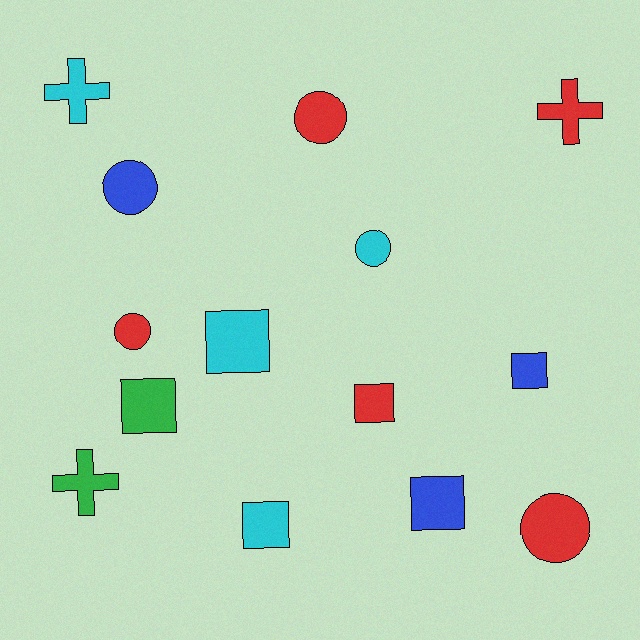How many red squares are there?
There is 1 red square.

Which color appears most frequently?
Red, with 5 objects.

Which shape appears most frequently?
Square, with 6 objects.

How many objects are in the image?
There are 14 objects.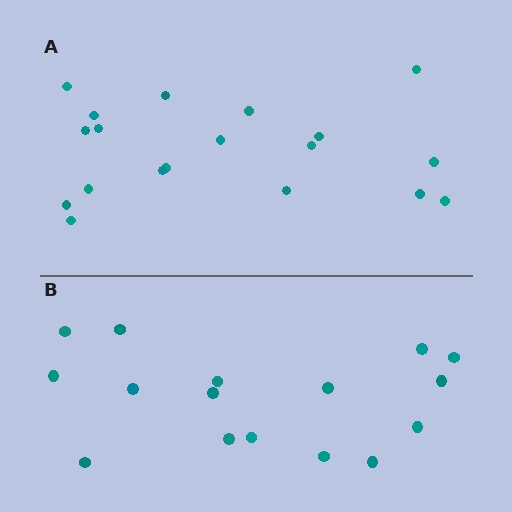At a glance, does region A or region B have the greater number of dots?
Region A (the top region) has more dots.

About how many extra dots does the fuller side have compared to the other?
Region A has just a few more — roughly 2 or 3 more dots than region B.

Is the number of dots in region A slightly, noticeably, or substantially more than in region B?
Region A has only slightly more — the two regions are fairly close. The ratio is roughly 1.2 to 1.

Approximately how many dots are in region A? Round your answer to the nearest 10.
About 20 dots. (The exact count is 19, which rounds to 20.)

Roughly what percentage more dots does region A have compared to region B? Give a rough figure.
About 20% more.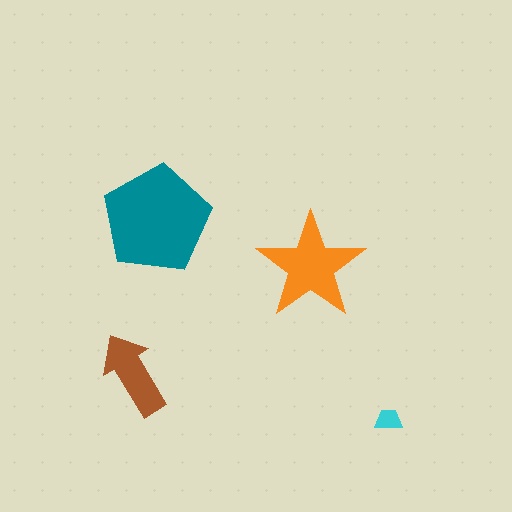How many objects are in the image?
There are 4 objects in the image.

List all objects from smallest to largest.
The cyan trapezoid, the brown arrow, the orange star, the teal pentagon.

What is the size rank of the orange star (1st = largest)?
2nd.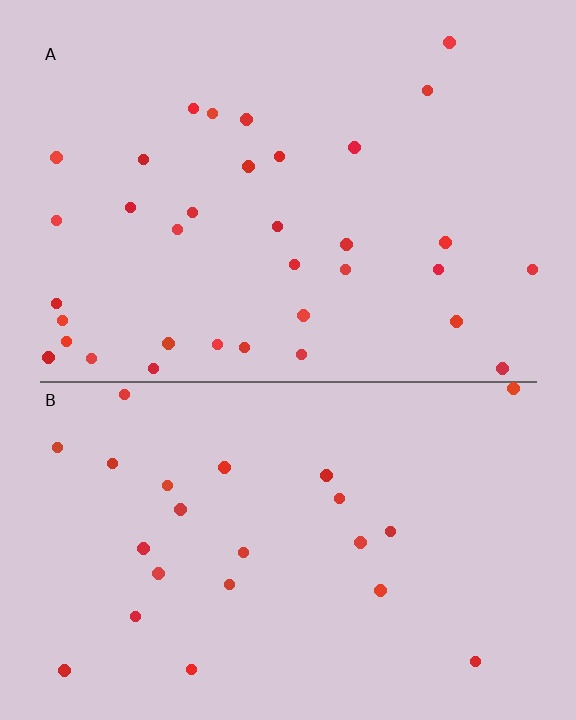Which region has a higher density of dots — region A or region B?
A (the top).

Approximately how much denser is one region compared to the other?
Approximately 1.5× — region A over region B.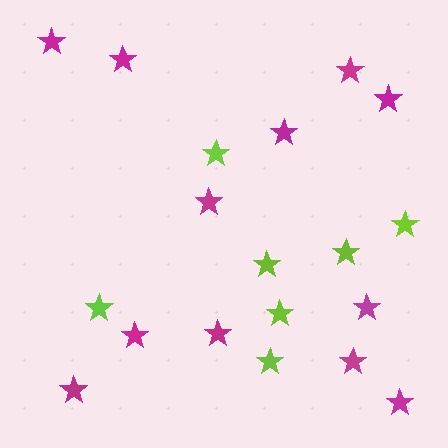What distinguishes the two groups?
There are 2 groups: one group of lime stars (7) and one group of magenta stars (12).